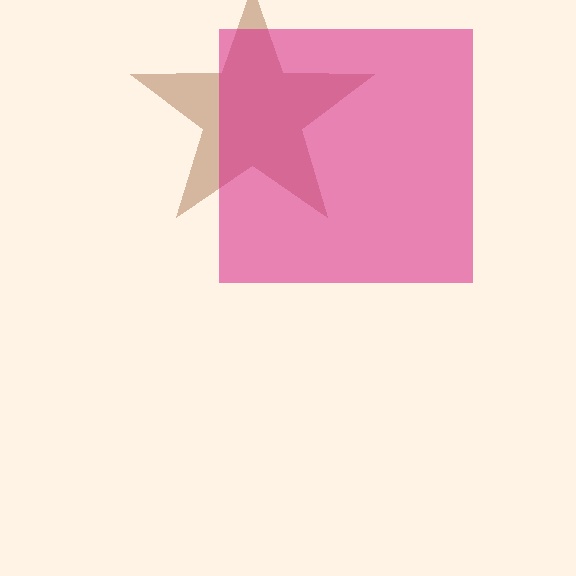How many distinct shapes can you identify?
There are 2 distinct shapes: a brown star, a magenta square.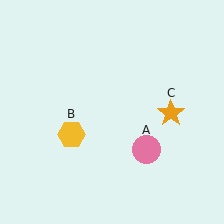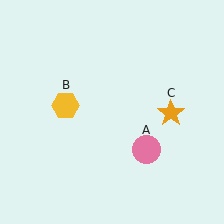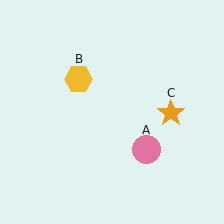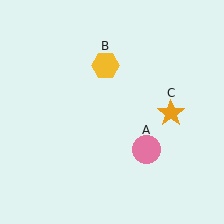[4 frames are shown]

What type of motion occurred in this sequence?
The yellow hexagon (object B) rotated clockwise around the center of the scene.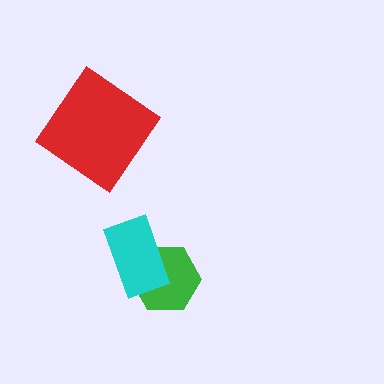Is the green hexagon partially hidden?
Yes, it is partially covered by another shape.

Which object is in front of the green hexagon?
The cyan rectangle is in front of the green hexagon.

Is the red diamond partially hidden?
No, no other shape covers it.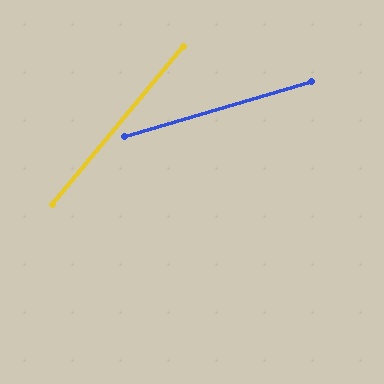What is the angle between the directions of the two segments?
Approximately 34 degrees.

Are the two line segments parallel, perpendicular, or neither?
Neither parallel nor perpendicular — they differ by about 34°.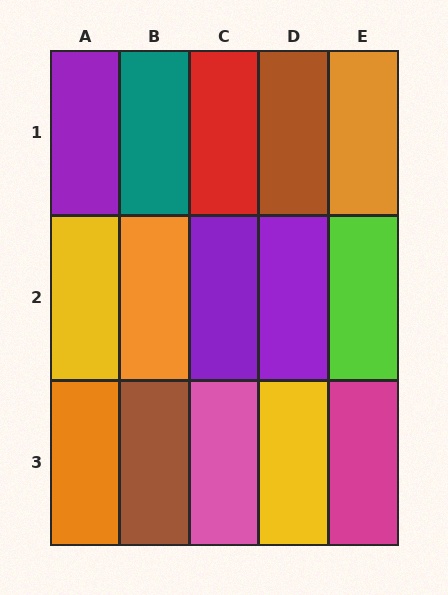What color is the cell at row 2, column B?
Orange.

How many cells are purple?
3 cells are purple.